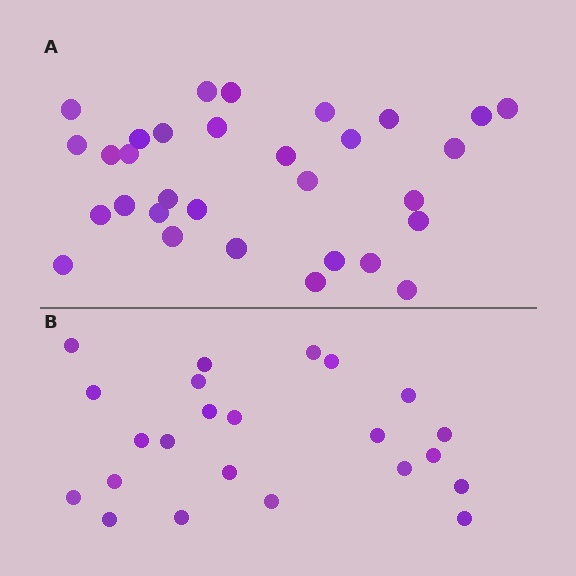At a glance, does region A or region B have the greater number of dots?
Region A (the top region) has more dots.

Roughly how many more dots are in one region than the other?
Region A has roughly 8 or so more dots than region B.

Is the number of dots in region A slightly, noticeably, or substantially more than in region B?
Region A has noticeably more, but not dramatically so. The ratio is roughly 1.3 to 1.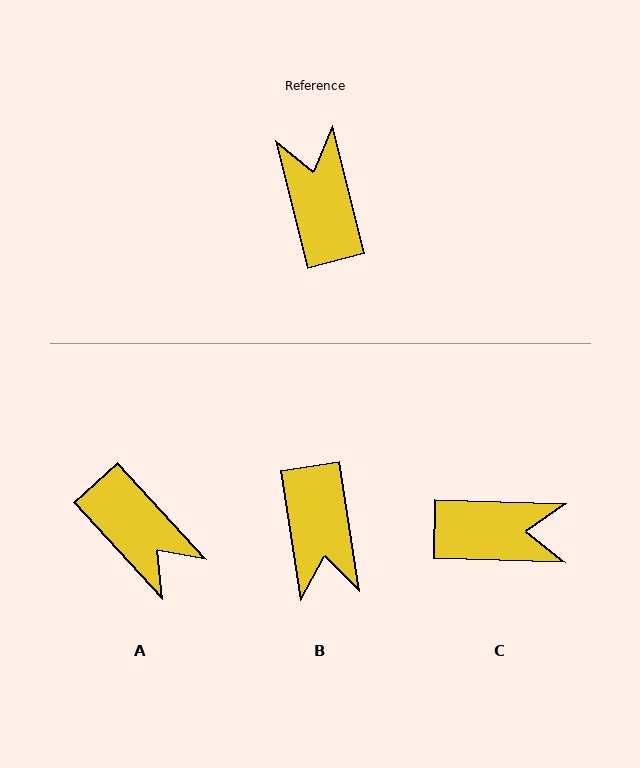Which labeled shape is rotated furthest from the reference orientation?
B, about 175 degrees away.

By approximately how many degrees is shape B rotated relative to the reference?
Approximately 175 degrees counter-clockwise.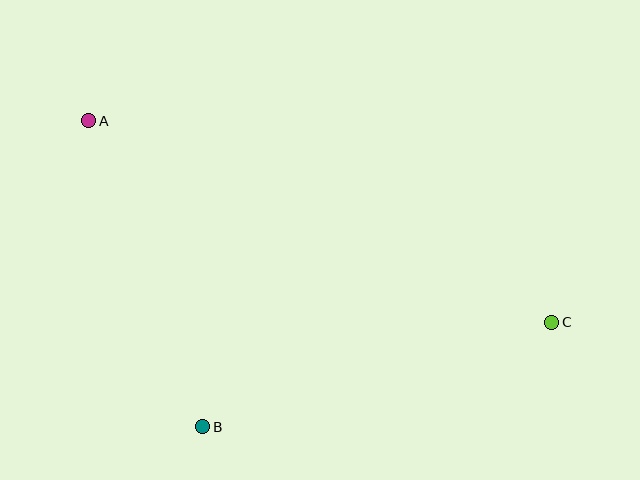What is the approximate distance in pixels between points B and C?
The distance between B and C is approximately 364 pixels.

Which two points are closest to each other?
Points A and B are closest to each other.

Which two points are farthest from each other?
Points A and C are farthest from each other.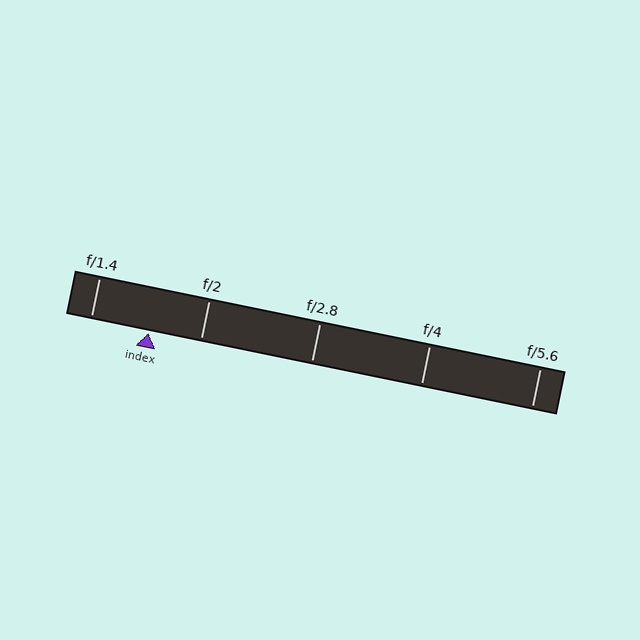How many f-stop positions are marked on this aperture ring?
There are 5 f-stop positions marked.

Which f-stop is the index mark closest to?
The index mark is closest to f/2.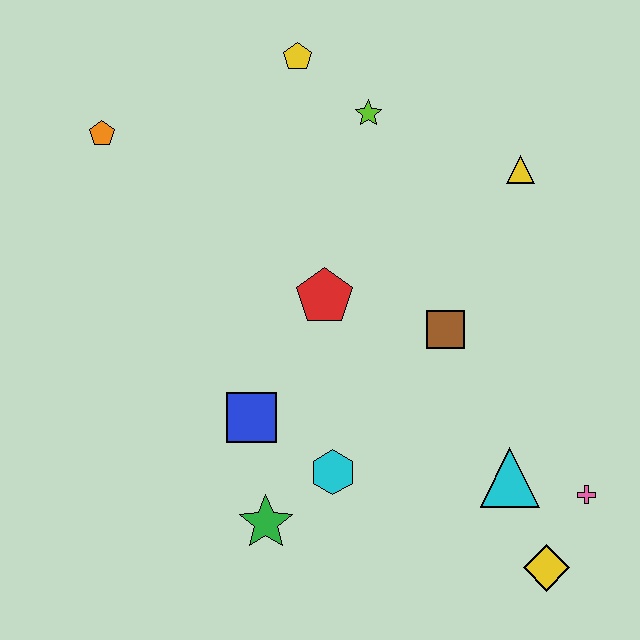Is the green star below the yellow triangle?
Yes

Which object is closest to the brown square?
The red pentagon is closest to the brown square.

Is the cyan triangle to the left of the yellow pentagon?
No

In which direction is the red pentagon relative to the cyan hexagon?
The red pentagon is above the cyan hexagon.